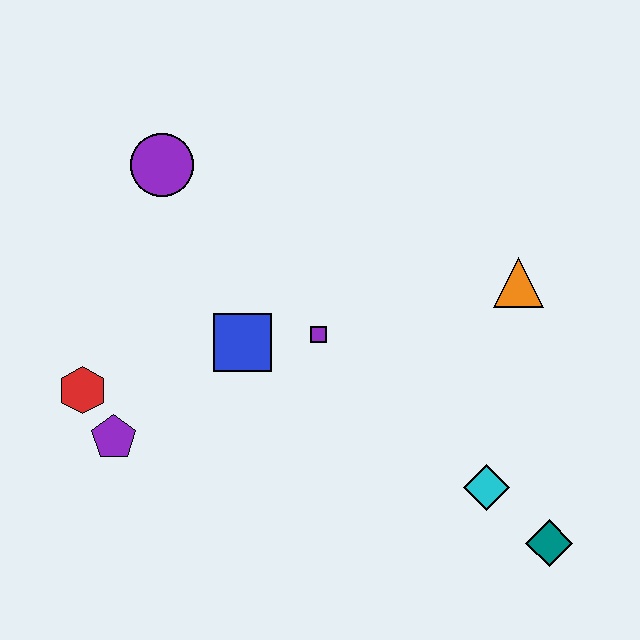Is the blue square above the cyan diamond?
Yes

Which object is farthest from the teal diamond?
The purple circle is farthest from the teal diamond.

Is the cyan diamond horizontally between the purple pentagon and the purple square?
No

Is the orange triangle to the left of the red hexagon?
No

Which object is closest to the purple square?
The blue square is closest to the purple square.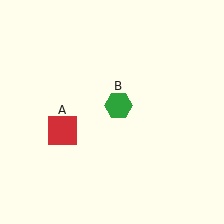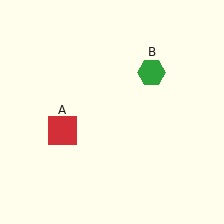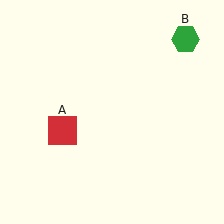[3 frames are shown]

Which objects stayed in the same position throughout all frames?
Red square (object A) remained stationary.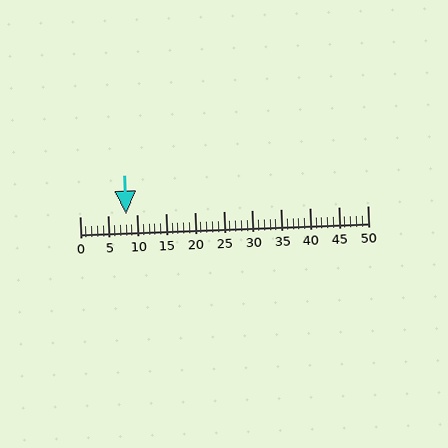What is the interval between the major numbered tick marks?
The major tick marks are spaced 5 units apart.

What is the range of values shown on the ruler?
The ruler shows values from 0 to 50.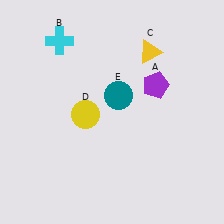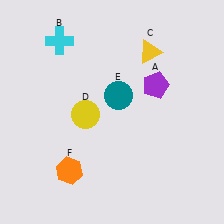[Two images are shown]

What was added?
An orange hexagon (F) was added in Image 2.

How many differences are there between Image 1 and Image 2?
There is 1 difference between the two images.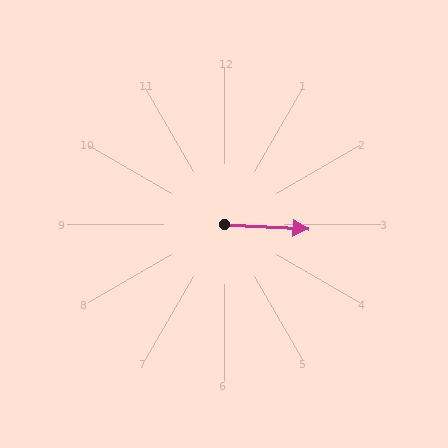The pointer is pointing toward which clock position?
Roughly 3 o'clock.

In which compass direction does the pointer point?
East.